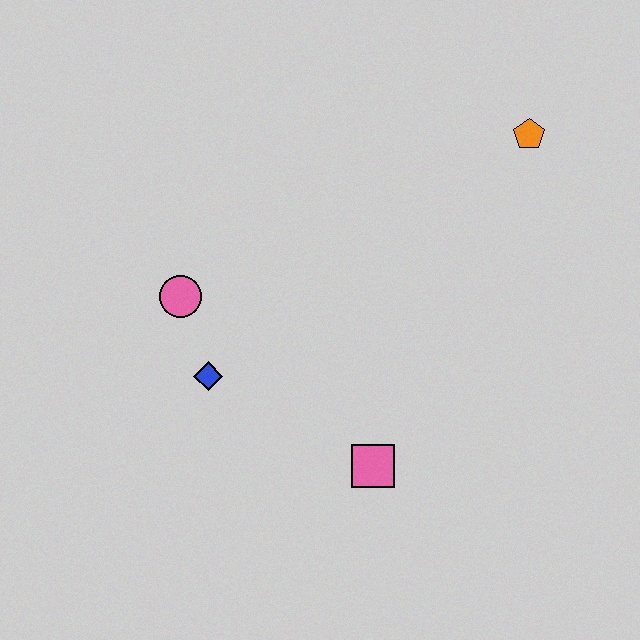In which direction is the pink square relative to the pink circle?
The pink square is to the right of the pink circle.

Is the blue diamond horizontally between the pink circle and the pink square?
Yes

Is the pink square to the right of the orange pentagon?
No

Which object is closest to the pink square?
The blue diamond is closest to the pink square.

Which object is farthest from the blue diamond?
The orange pentagon is farthest from the blue diamond.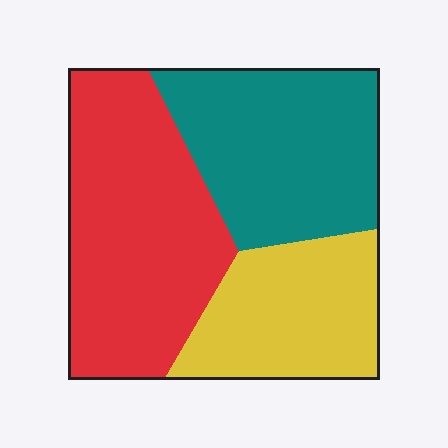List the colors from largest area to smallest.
From largest to smallest: red, teal, yellow.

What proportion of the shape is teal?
Teal takes up about one third (1/3) of the shape.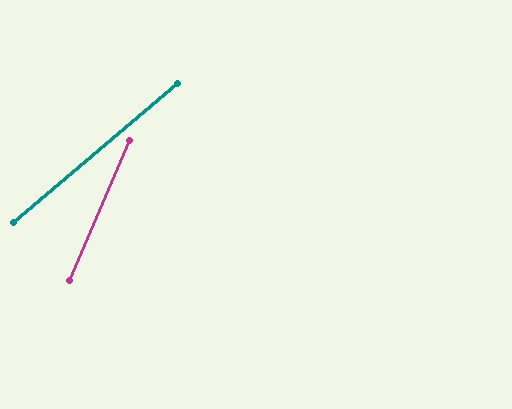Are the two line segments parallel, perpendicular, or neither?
Neither parallel nor perpendicular — they differ by about 26°.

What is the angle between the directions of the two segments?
Approximately 26 degrees.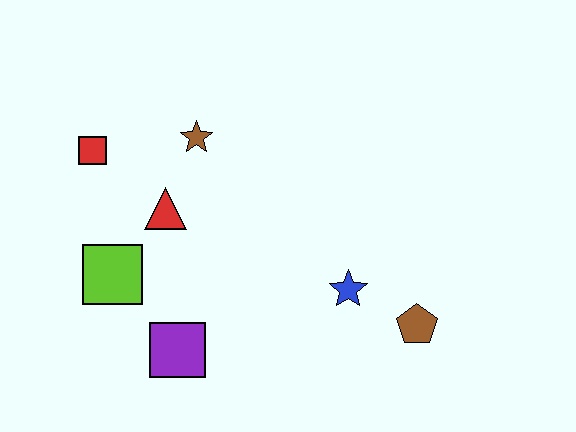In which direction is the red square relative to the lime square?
The red square is above the lime square.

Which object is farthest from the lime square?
The brown pentagon is farthest from the lime square.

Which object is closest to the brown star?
The red triangle is closest to the brown star.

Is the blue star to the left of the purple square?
No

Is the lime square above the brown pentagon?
Yes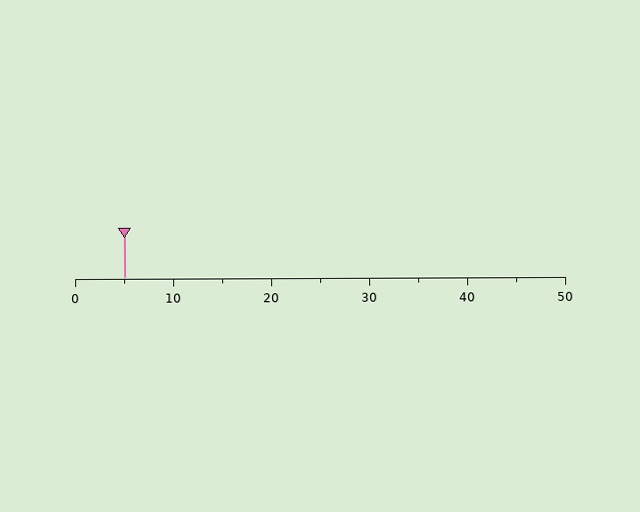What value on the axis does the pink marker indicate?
The marker indicates approximately 5.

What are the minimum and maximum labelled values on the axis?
The axis runs from 0 to 50.